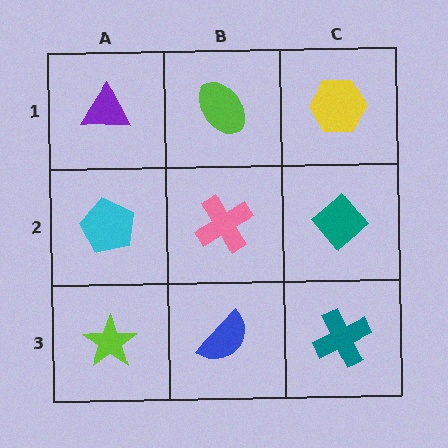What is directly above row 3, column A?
A cyan pentagon.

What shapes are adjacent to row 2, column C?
A yellow hexagon (row 1, column C), a teal cross (row 3, column C), a pink cross (row 2, column B).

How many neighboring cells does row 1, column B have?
3.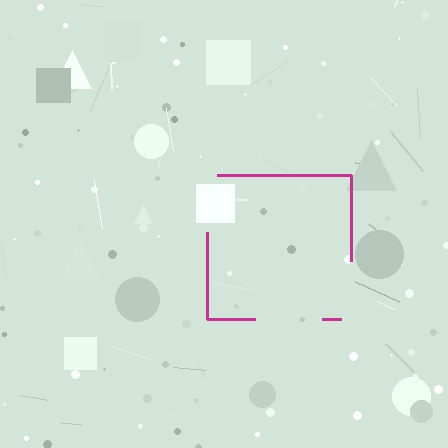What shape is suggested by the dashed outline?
The dashed outline suggests a square.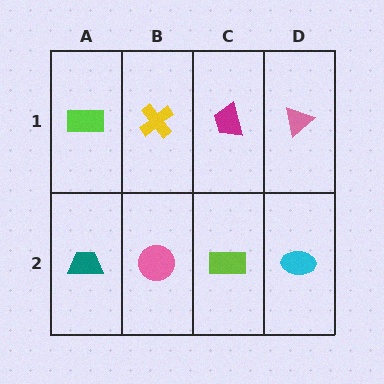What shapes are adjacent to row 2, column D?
A pink triangle (row 1, column D), a lime rectangle (row 2, column C).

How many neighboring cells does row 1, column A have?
2.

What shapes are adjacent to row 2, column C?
A magenta trapezoid (row 1, column C), a pink circle (row 2, column B), a cyan ellipse (row 2, column D).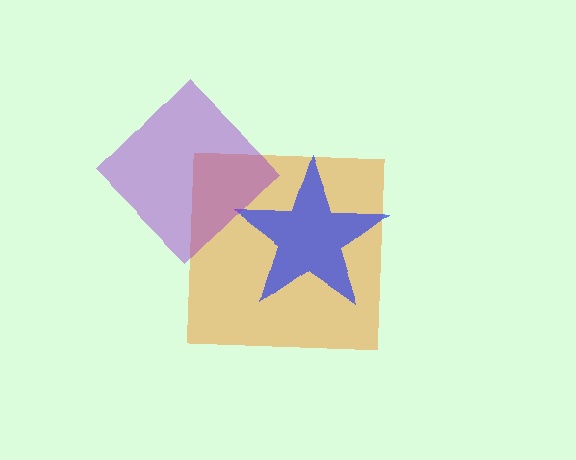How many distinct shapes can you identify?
There are 3 distinct shapes: an orange square, a blue star, a purple diamond.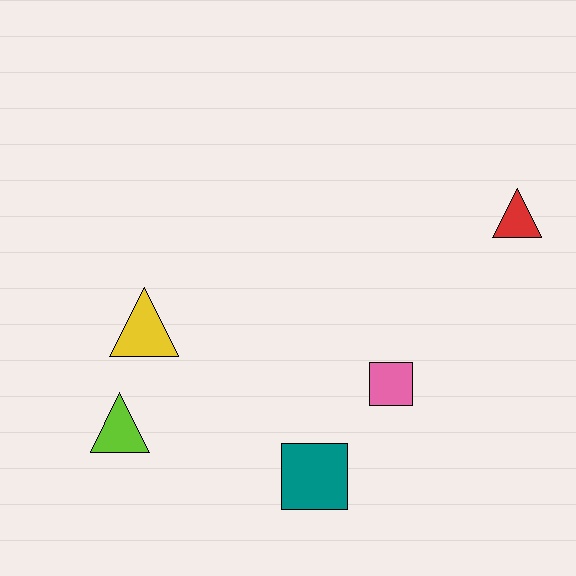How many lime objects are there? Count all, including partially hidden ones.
There is 1 lime object.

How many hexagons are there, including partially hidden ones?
There are no hexagons.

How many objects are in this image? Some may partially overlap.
There are 5 objects.